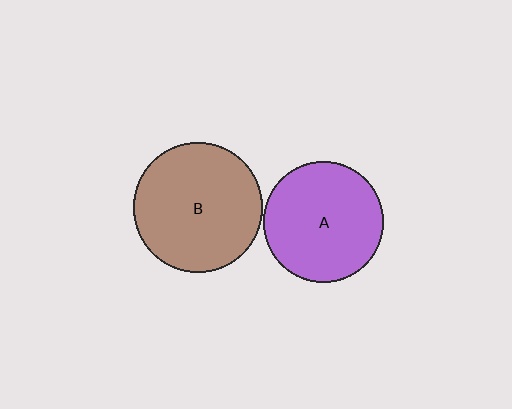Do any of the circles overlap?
No, none of the circles overlap.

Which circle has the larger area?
Circle B (brown).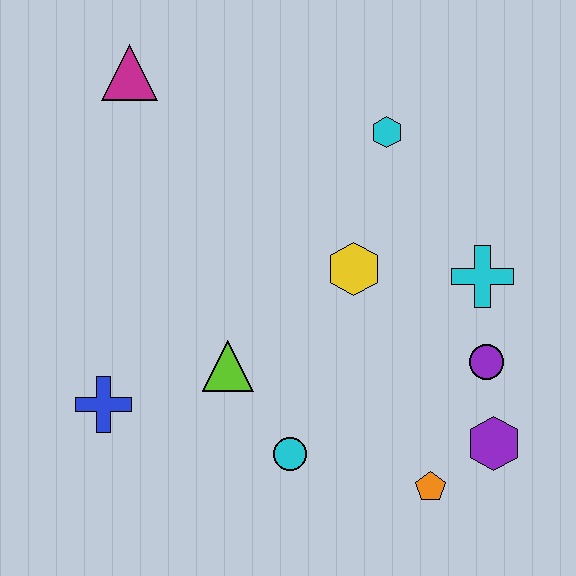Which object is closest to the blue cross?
The lime triangle is closest to the blue cross.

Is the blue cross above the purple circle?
No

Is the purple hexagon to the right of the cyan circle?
Yes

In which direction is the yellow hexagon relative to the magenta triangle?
The yellow hexagon is to the right of the magenta triangle.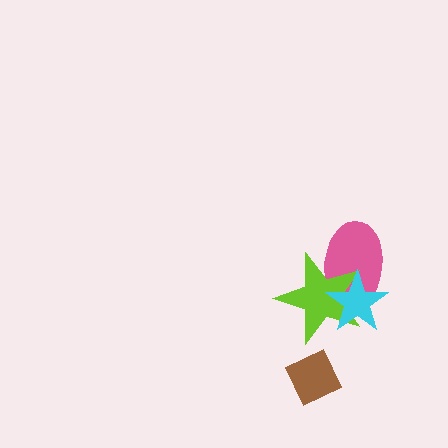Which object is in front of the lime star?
The cyan star is in front of the lime star.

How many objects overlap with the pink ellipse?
2 objects overlap with the pink ellipse.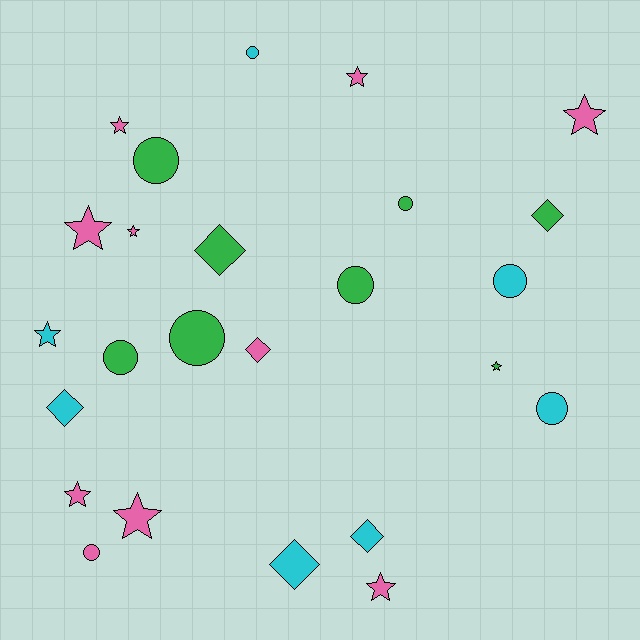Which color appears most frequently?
Pink, with 10 objects.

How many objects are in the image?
There are 25 objects.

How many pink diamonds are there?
There is 1 pink diamond.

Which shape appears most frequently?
Star, with 10 objects.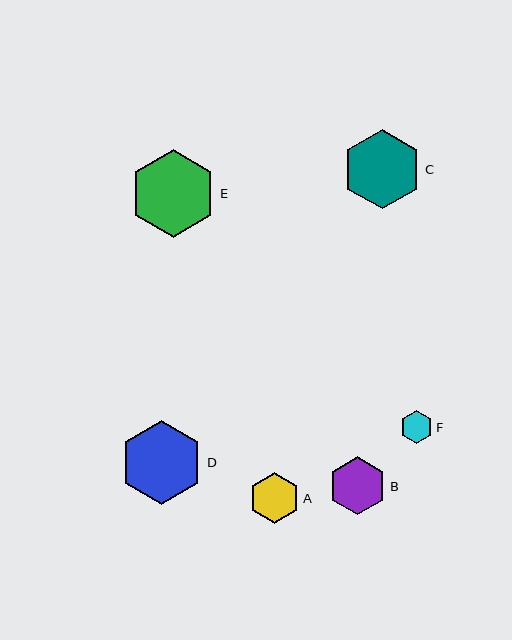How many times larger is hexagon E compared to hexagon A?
Hexagon E is approximately 1.7 times the size of hexagon A.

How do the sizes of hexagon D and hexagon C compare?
Hexagon D and hexagon C are approximately the same size.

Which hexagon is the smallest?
Hexagon F is the smallest with a size of approximately 33 pixels.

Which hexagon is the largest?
Hexagon E is the largest with a size of approximately 87 pixels.